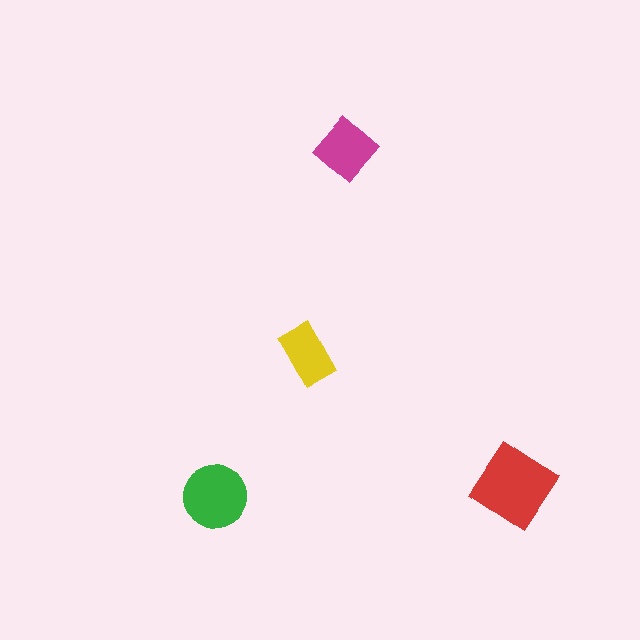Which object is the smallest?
The yellow rectangle.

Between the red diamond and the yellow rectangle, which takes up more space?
The red diamond.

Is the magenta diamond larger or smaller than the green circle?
Smaller.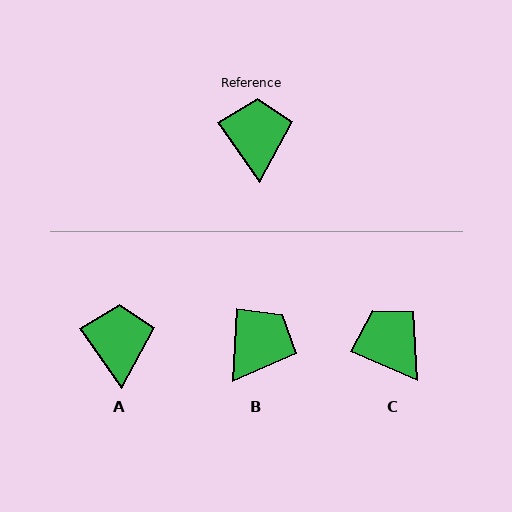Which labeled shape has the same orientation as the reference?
A.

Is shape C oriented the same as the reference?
No, it is off by about 32 degrees.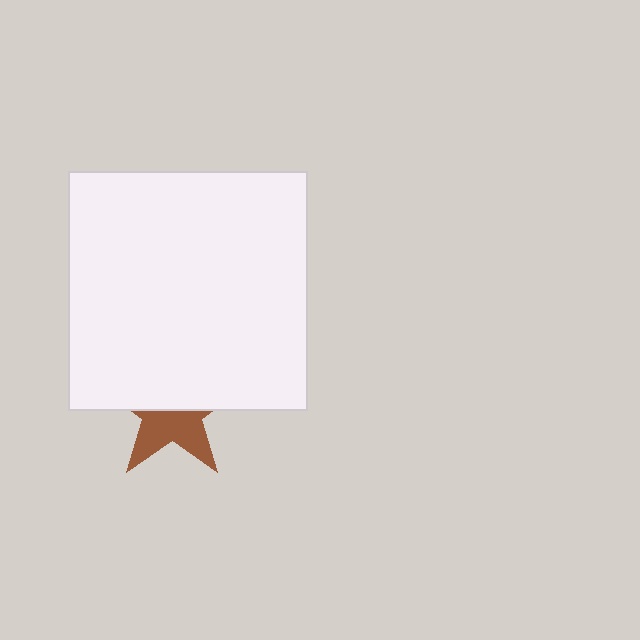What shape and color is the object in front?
The object in front is a white square.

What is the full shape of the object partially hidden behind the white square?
The partially hidden object is a brown star.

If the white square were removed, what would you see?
You would see the complete brown star.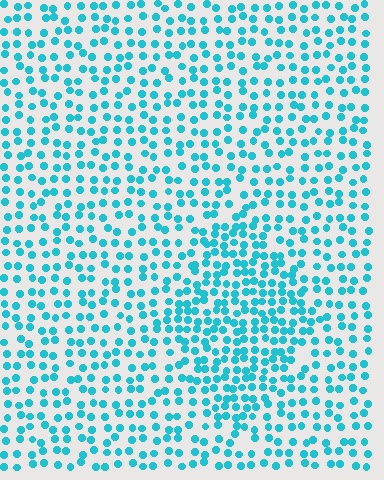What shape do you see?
I see a diamond.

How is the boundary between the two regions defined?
The boundary is defined by a change in element density (approximately 1.7x ratio). All elements are the same color, size, and shape.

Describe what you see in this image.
The image contains small cyan elements arranged at two different densities. A diamond-shaped region is visible where the elements are more densely packed than the surrounding area.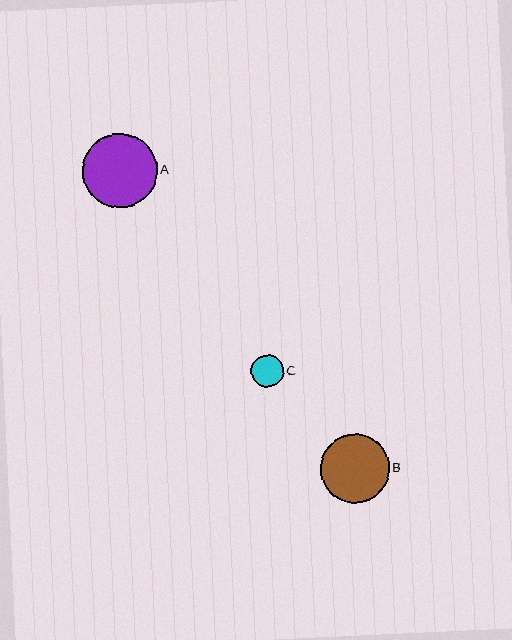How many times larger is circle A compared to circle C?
Circle A is approximately 2.3 times the size of circle C.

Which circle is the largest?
Circle A is the largest with a size of approximately 74 pixels.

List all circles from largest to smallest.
From largest to smallest: A, B, C.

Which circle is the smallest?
Circle C is the smallest with a size of approximately 32 pixels.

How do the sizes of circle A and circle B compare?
Circle A and circle B are approximately the same size.